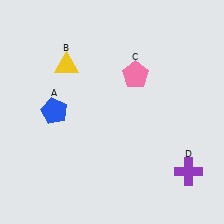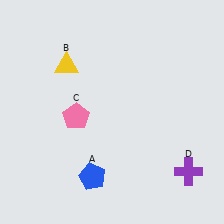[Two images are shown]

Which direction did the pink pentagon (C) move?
The pink pentagon (C) moved left.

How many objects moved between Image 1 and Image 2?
2 objects moved between the two images.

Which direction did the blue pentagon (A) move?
The blue pentagon (A) moved down.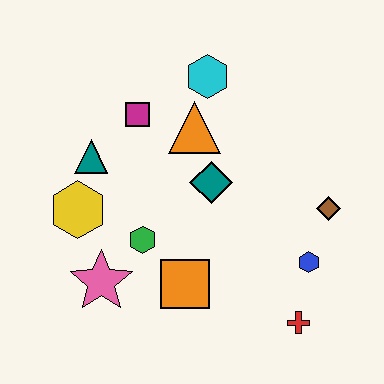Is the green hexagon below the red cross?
No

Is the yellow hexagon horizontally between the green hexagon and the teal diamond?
No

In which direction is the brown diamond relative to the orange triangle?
The brown diamond is to the right of the orange triangle.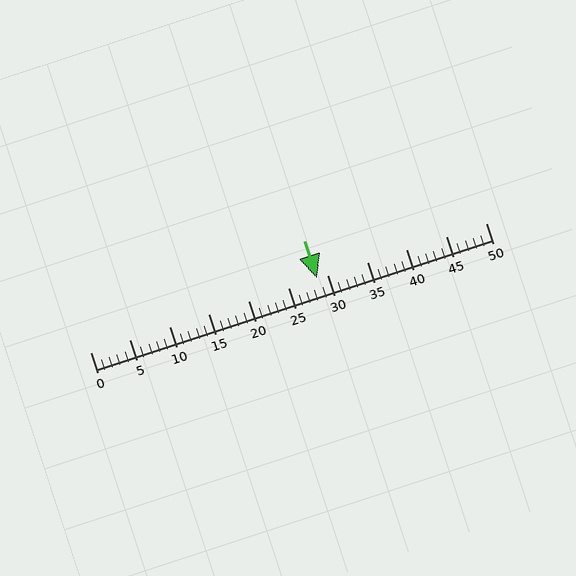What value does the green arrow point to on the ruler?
The green arrow points to approximately 29.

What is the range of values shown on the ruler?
The ruler shows values from 0 to 50.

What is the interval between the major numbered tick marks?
The major tick marks are spaced 5 units apart.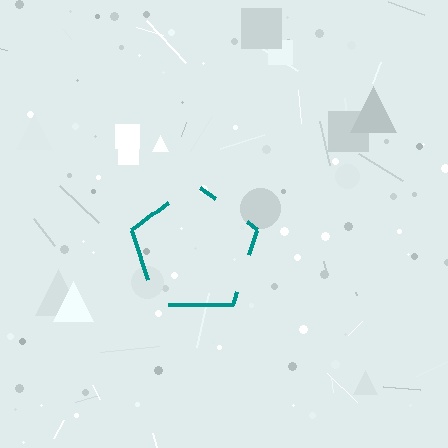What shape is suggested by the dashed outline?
The dashed outline suggests a pentagon.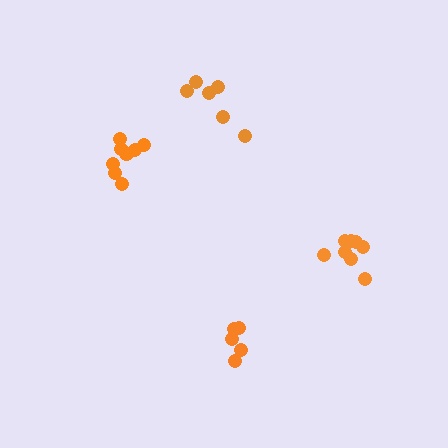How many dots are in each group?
Group 1: 5 dots, Group 2: 6 dots, Group 3: 8 dots, Group 4: 10 dots (29 total).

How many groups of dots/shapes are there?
There are 4 groups.